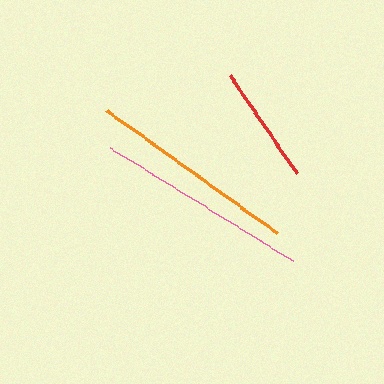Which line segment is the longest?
The pink line is the longest at approximately 214 pixels.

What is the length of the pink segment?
The pink segment is approximately 214 pixels long.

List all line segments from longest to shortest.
From longest to shortest: pink, orange, red.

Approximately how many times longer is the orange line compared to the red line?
The orange line is approximately 1.8 times the length of the red line.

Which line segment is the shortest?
The red line is the shortest at approximately 119 pixels.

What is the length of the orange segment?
The orange segment is approximately 209 pixels long.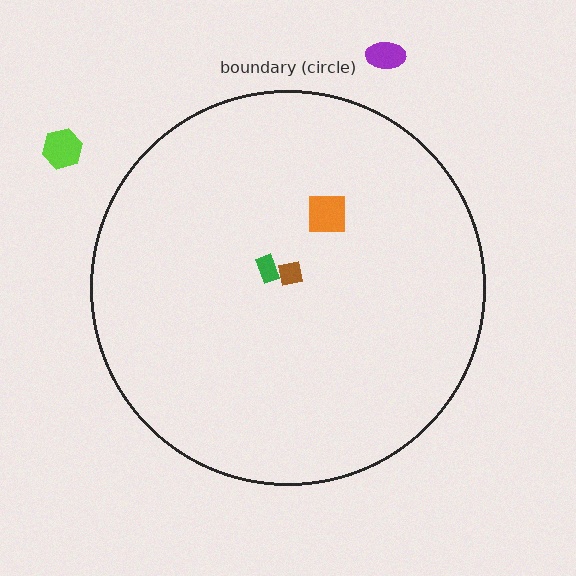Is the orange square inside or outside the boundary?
Inside.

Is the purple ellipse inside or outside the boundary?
Outside.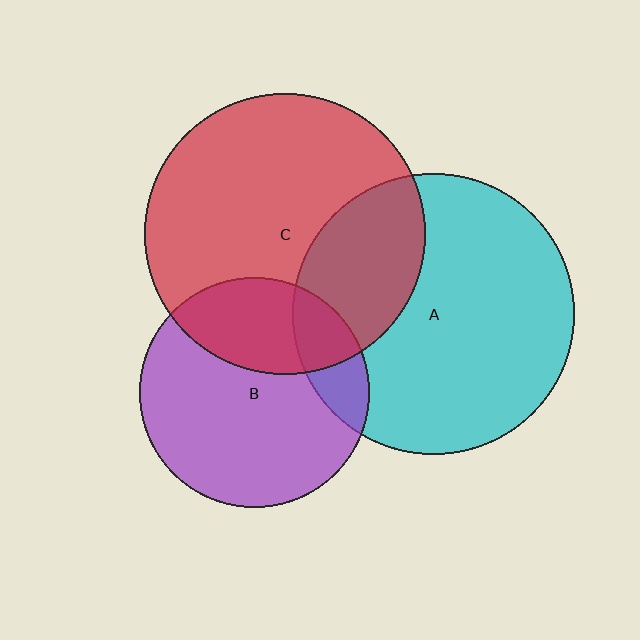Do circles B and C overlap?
Yes.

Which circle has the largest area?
Circle A (cyan).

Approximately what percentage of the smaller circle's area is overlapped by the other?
Approximately 30%.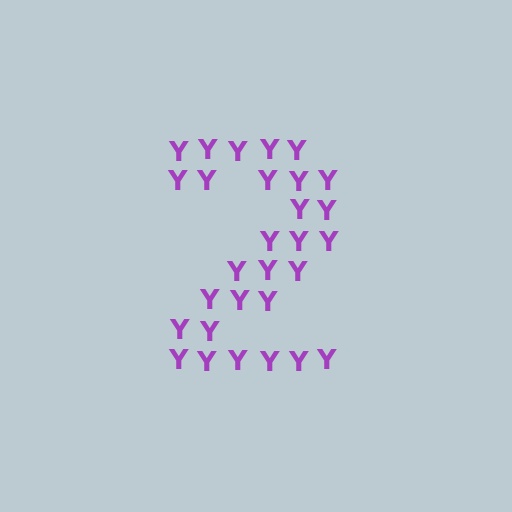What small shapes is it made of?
It is made of small letter Y's.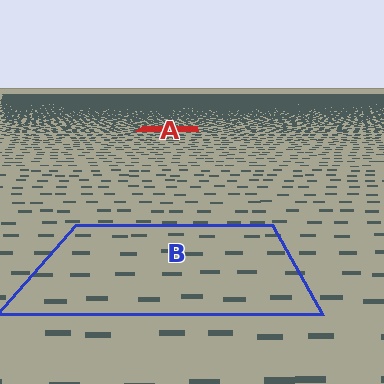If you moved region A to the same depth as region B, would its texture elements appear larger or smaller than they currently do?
They would appear larger. At a closer depth, the same texture elements are projected at a bigger on-screen size.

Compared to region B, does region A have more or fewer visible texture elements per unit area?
Region A has more texture elements per unit area — they are packed more densely because it is farther away.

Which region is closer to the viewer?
Region B is closer. The texture elements there are larger and more spread out.